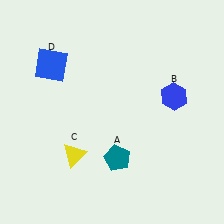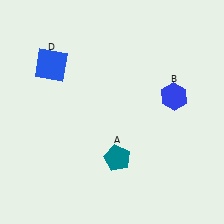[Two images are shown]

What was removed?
The yellow triangle (C) was removed in Image 2.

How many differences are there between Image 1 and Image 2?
There is 1 difference between the two images.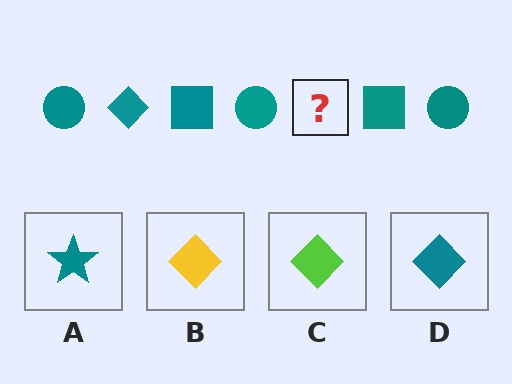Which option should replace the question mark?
Option D.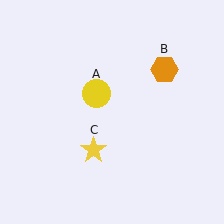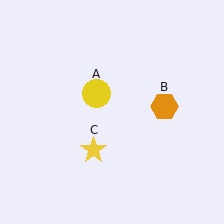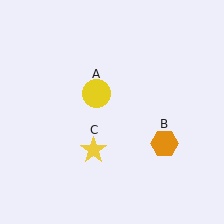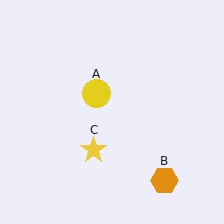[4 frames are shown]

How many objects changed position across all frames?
1 object changed position: orange hexagon (object B).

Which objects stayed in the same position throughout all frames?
Yellow circle (object A) and yellow star (object C) remained stationary.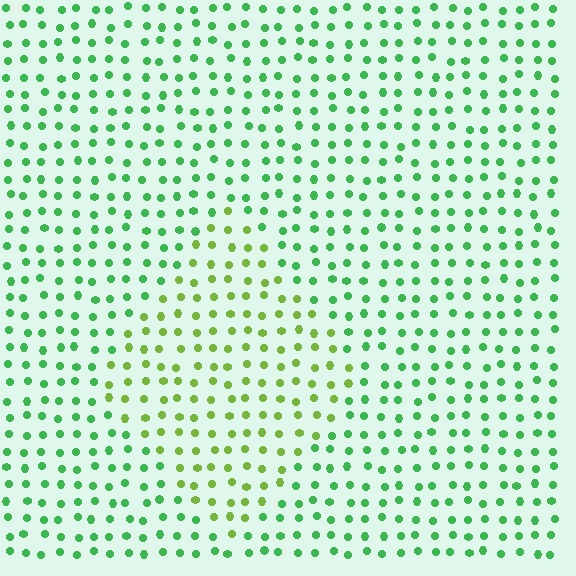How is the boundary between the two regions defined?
The boundary is defined purely by a slight shift in hue (about 38 degrees). Spacing, size, and orientation are identical on both sides.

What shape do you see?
I see a diamond.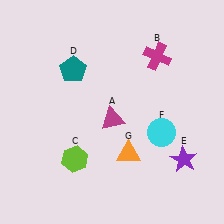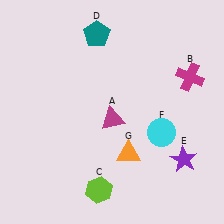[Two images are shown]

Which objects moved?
The objects that moved are: the magenta cross (B), the lime hexagon (C), the teal pentagon (D).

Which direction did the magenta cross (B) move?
The magenta cross (B) moved right.